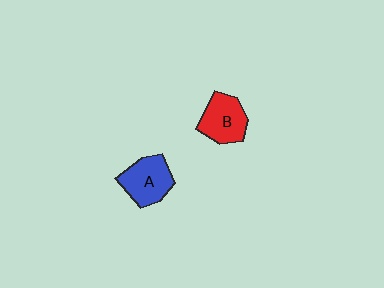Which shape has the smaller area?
Shape B (red).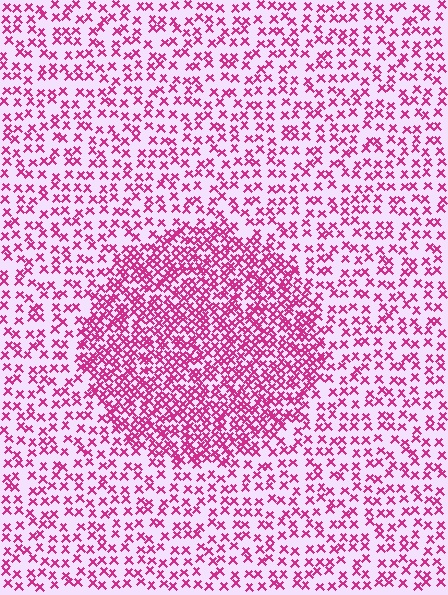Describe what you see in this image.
The image contains small magenta elements arranged at two different densities. A circle-shaped region is visible where the elements are more densely packed than the surrounding area.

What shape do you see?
I see a circle.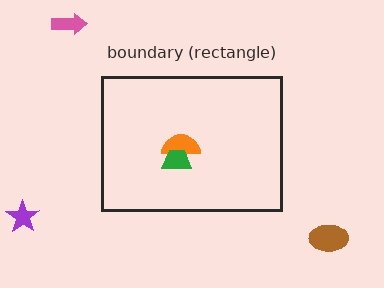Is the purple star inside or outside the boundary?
Outside.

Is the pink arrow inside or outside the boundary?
Outside.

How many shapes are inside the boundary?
2 inside, 3 outside.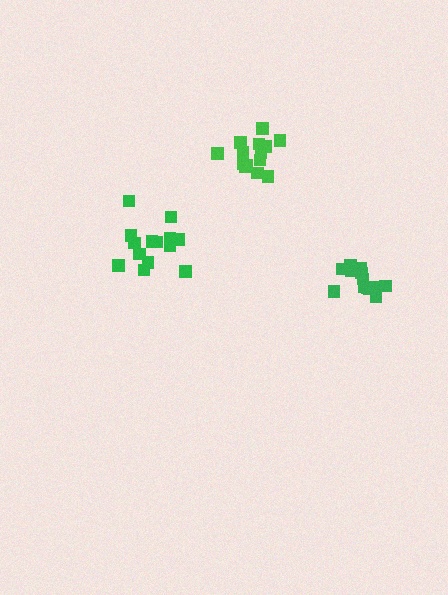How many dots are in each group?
Group 1: 13 dots, Group 2: 14 dots, Group 3: 14 dots (41 total).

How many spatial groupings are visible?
There are 3 spatial groupings.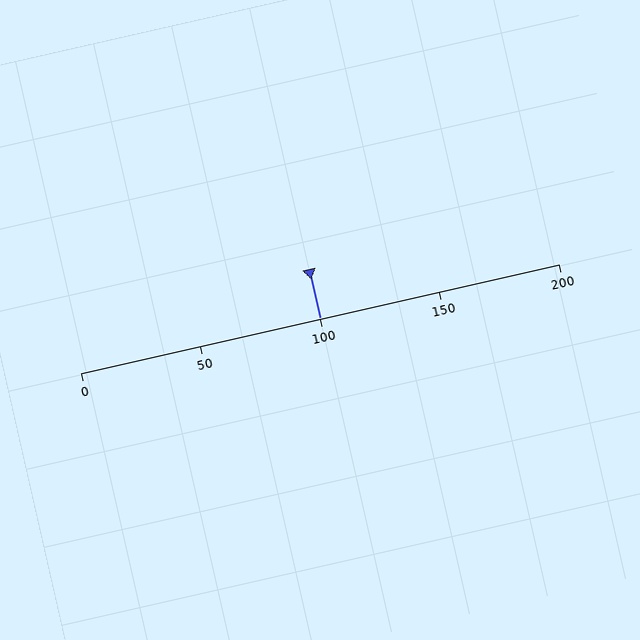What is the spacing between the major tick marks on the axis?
The major ticks are spaced 50 apart.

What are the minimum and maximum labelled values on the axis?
The axis runs from 0 to 200.